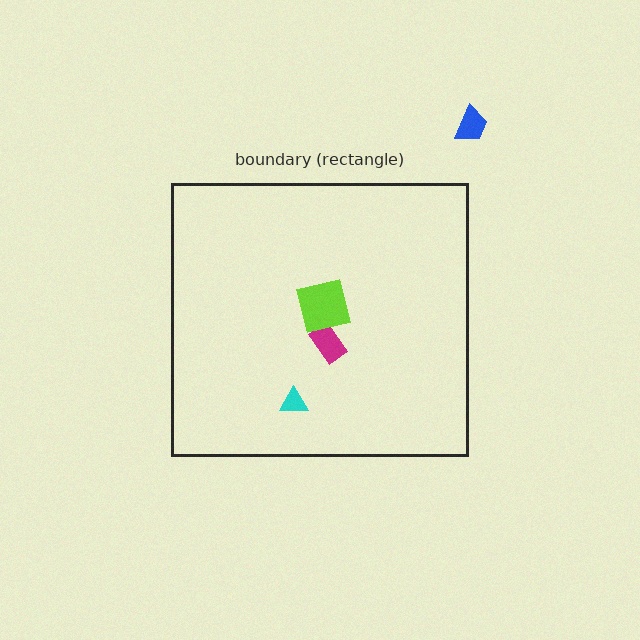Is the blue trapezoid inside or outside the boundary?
Outside.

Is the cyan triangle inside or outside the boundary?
Inside.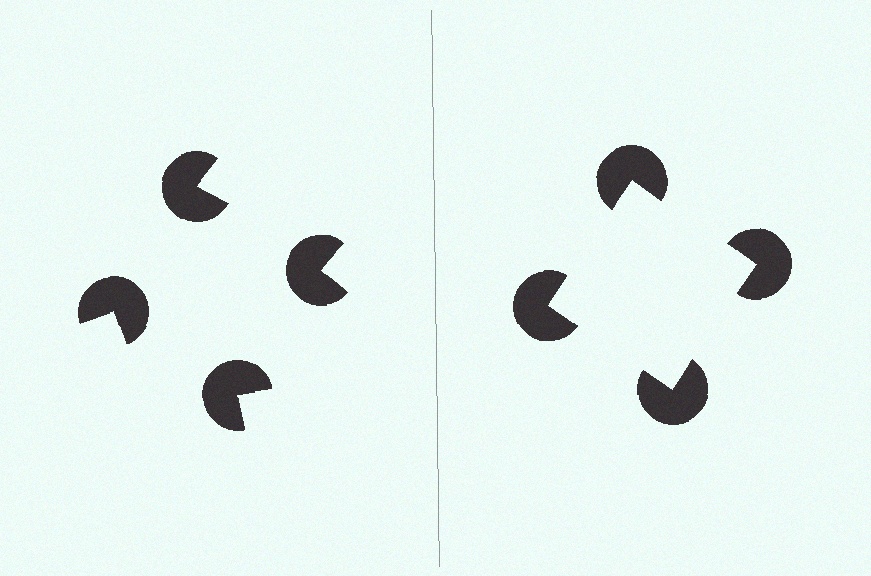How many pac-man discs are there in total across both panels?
8 — 4 on each side.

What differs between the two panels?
The pac-man discs are positioned identically on both sides; only the wedge orientations differ. On the right they align to a square; on the left they are misaligned.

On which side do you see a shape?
An illusory square appears on the right side. On the left side the wedge cuts are rotated, so no coherent shape forms.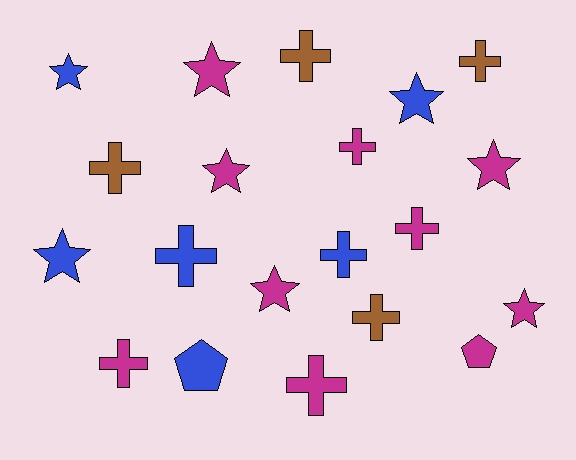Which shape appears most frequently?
Cross, with 10 objects.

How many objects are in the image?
There are 20 objects.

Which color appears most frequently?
Magenta, with 10 objects.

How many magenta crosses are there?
There are 4 magenta crosses.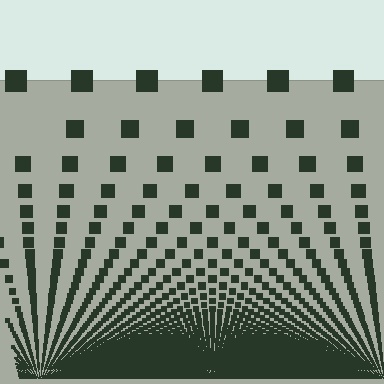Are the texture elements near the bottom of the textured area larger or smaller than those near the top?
Smaller. The gradient is inverted — elements near the bottom are smaller and denser.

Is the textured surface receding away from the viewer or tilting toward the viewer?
The surface appears to tilt toward the viewer. Texture elements get larger and sparser toward the top.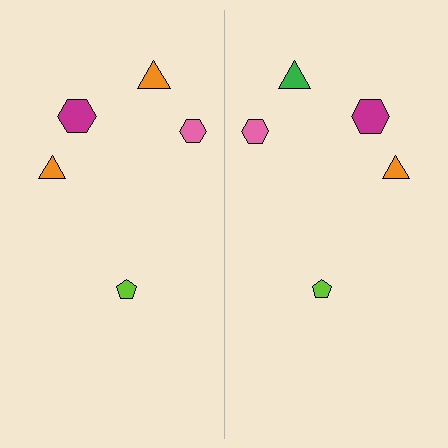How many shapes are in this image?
There are 10 shapes in this image.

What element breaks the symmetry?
The green triangle on the right side breaks the symmetry — its mirror counterpart is orange.